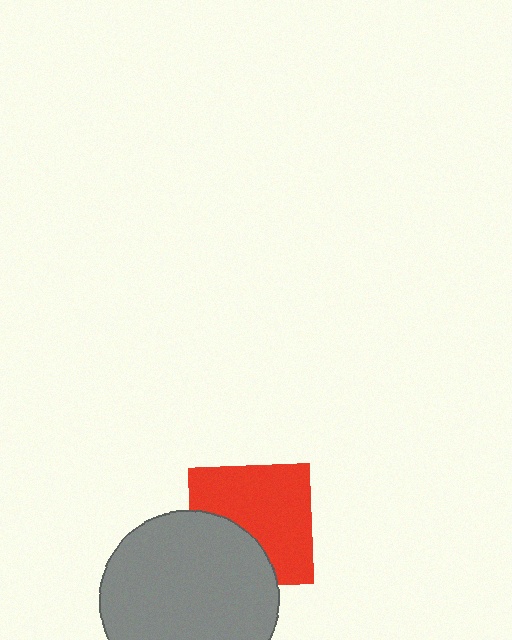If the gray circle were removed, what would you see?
You would see the complete red square.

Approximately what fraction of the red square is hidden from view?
Roughly 35% of the red square is hidden behind the gray circle.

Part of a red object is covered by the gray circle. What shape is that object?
It is a square.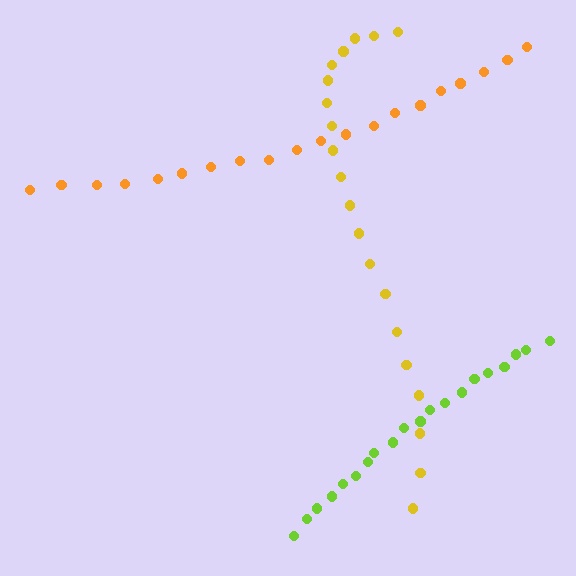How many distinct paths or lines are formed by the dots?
There are 3 distinct paths.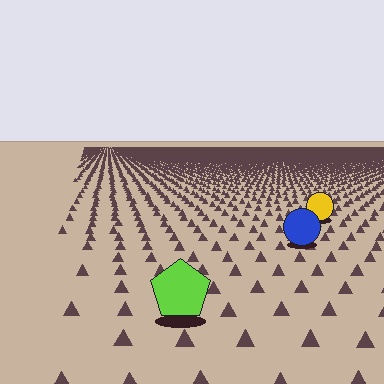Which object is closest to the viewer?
The lime pentagon is closest. The texture marks near it are larger and more spread out.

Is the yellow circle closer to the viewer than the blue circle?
No. The blue circle is closer — you can tell from the texture gradient: the ground texture is coarser near it.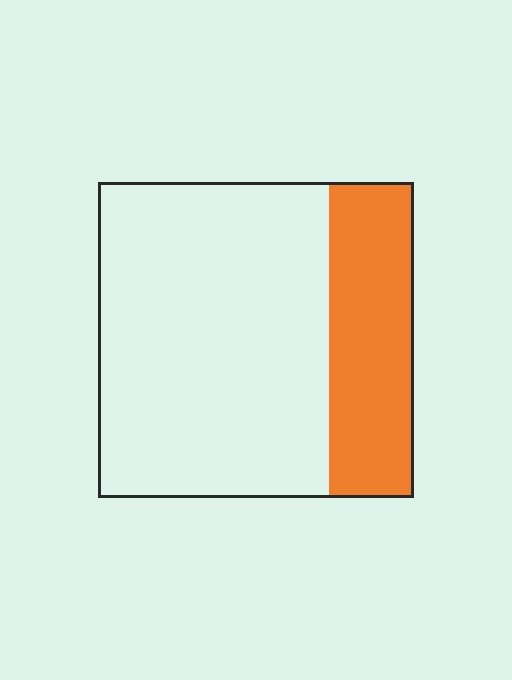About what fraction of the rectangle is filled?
About one quarter (1/4).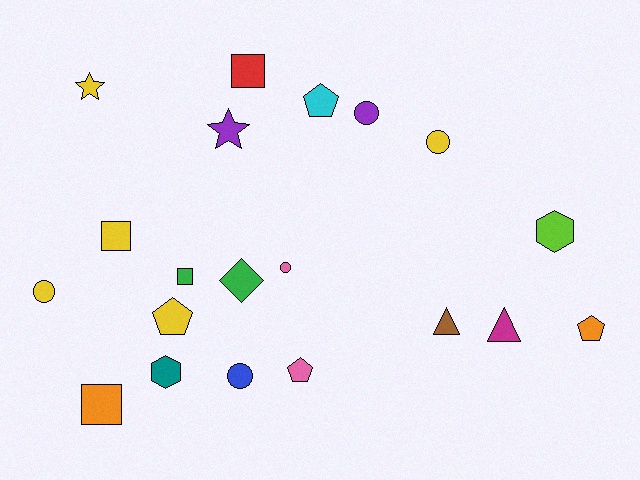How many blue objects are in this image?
There is 1 blue object.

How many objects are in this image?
There are 20 objects.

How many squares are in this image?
There are 4 squares.